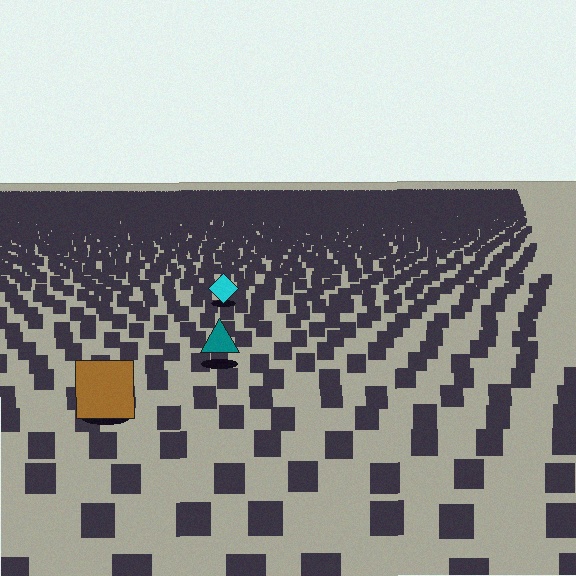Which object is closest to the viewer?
The brown square is closest. The texture marks near it are larger and more spread out.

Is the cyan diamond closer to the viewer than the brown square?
No. The brown square is closer — you can tell from the texture gradient: the ground texture is coarser near it.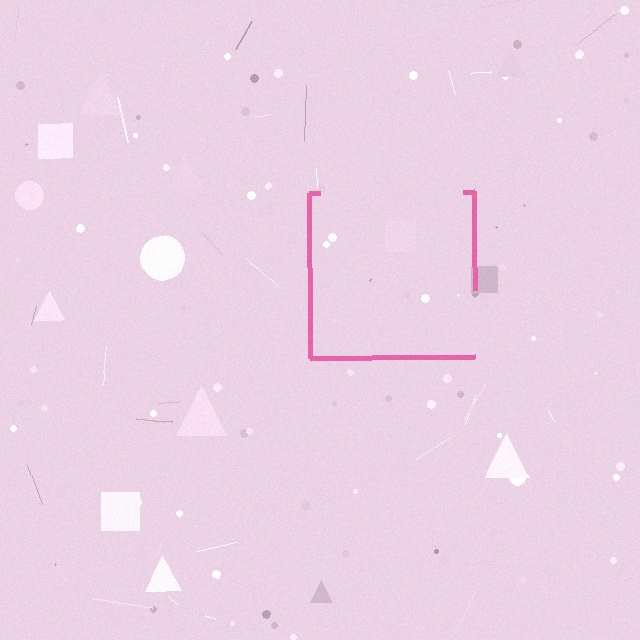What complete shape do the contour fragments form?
The contour fragments form a square.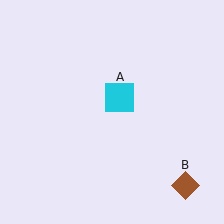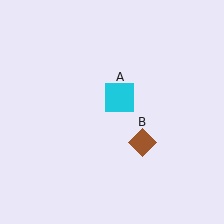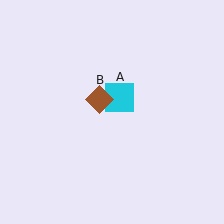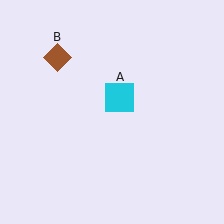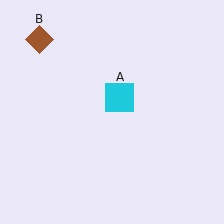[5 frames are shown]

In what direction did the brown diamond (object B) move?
The brown diamond (object B) moved up and to the left.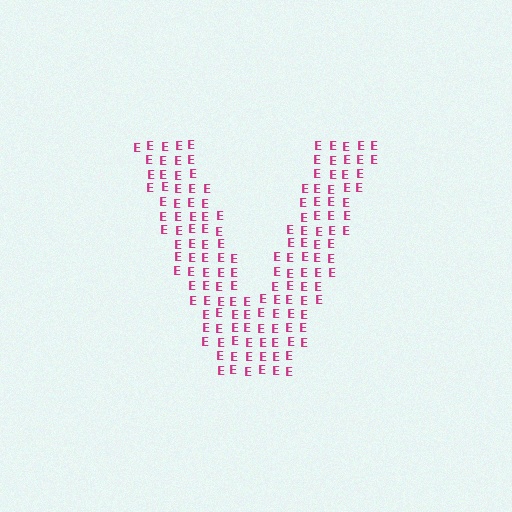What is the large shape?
The large shape is the letter V.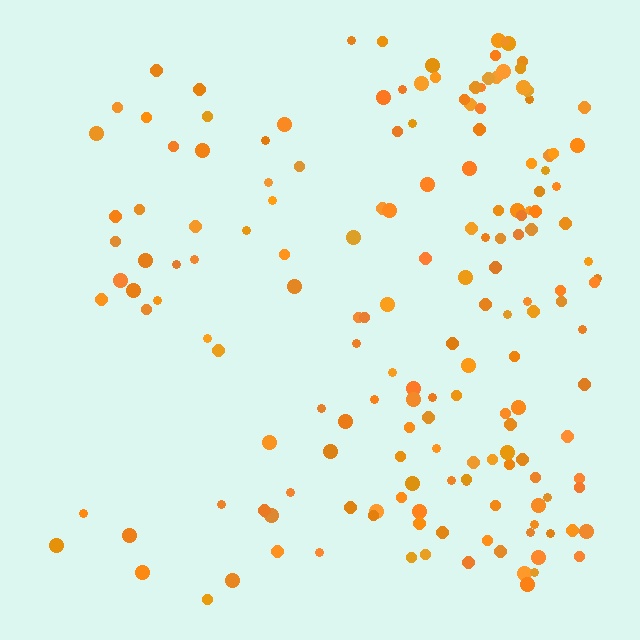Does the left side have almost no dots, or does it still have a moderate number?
Still a moderate number, just noticeably fewer than the right.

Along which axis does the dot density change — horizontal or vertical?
Horizontal.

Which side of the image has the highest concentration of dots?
The right.